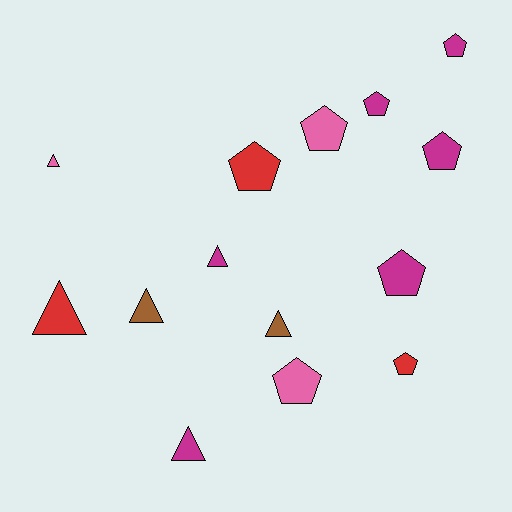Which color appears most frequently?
Magenta, with 6 objects.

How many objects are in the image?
There are 14 objects.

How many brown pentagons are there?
There are no brown pentagons.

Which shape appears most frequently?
Pentagon, with 8 objects.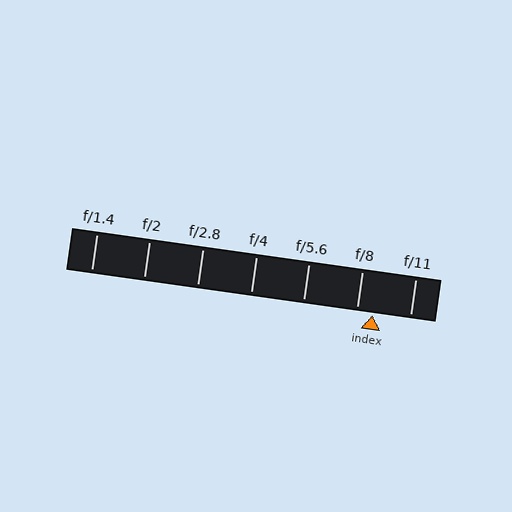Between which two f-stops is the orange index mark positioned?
The index mark is between f/8 and f/11.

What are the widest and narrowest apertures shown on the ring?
The widest aperture shown is f/1.4 and the narrowest is f/11.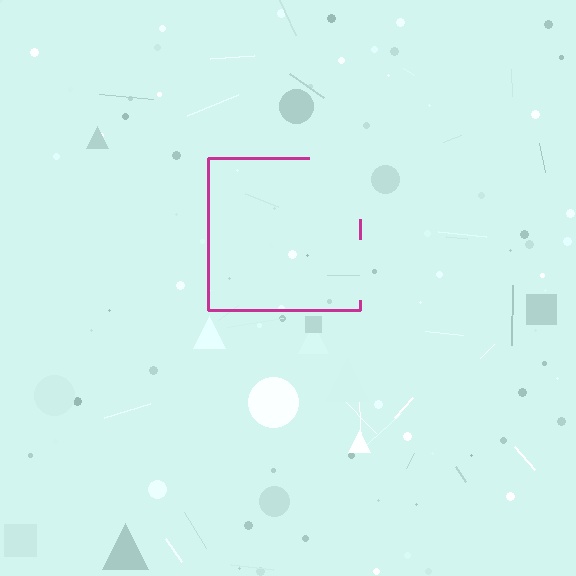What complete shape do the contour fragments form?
The contour fragments form a square.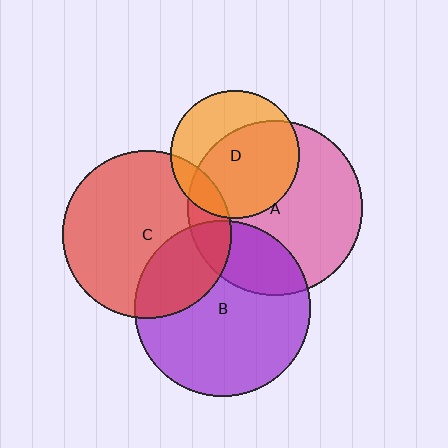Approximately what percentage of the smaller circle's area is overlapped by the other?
Approximately 25%.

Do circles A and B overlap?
Yes.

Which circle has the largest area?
Circle B (purple).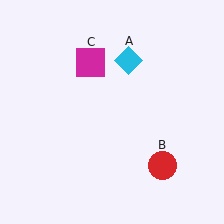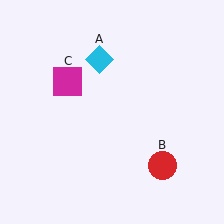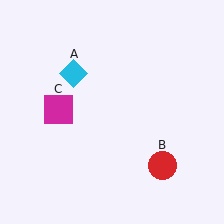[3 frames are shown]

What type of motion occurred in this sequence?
The cyan diamond (object A), magenta square (object C) rotated counterclockwise around the center of the scene.